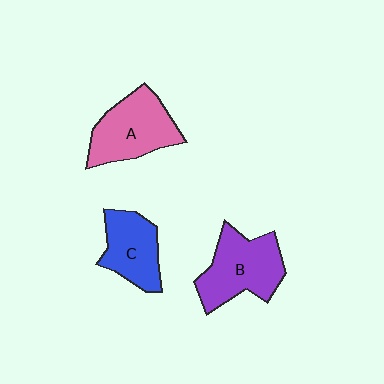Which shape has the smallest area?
Shape C (blue).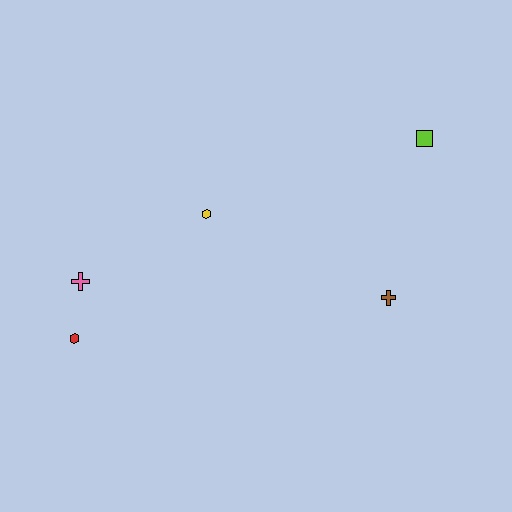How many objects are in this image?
There are 5 objects.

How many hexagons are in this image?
There are 2 hexagons.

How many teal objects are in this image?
There are no teal objects.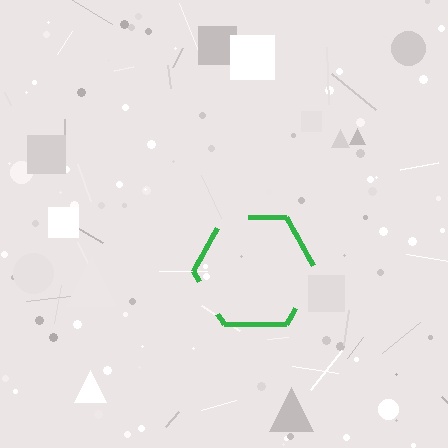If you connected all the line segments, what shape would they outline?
They would outline a hexagon.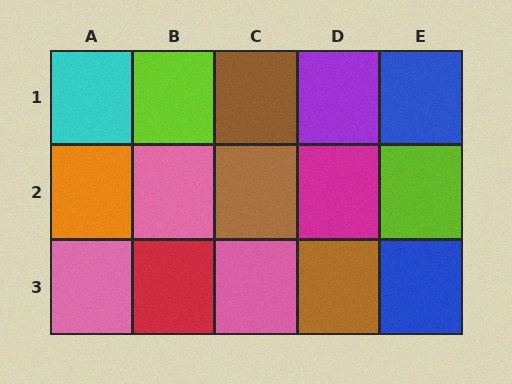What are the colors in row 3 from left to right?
Pink, red, pink, brown, blue.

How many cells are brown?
3 cells are brown.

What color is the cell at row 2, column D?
Magenta.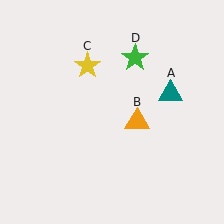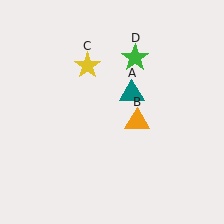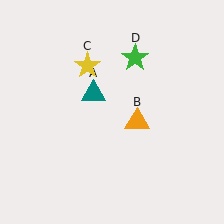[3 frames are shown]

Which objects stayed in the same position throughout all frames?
Orange triangle (object B) and yellow star (object C) and green star (object D) remained stationary.